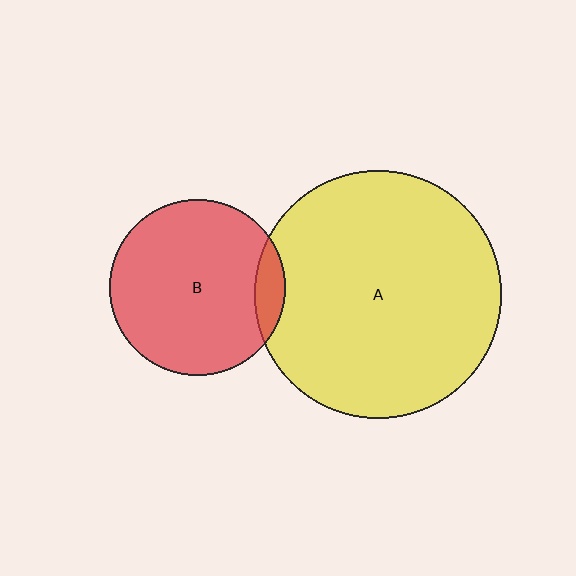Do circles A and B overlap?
Yes.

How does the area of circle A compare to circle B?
Approximately 2.0 times.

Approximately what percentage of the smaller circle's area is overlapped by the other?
Approximately 10%.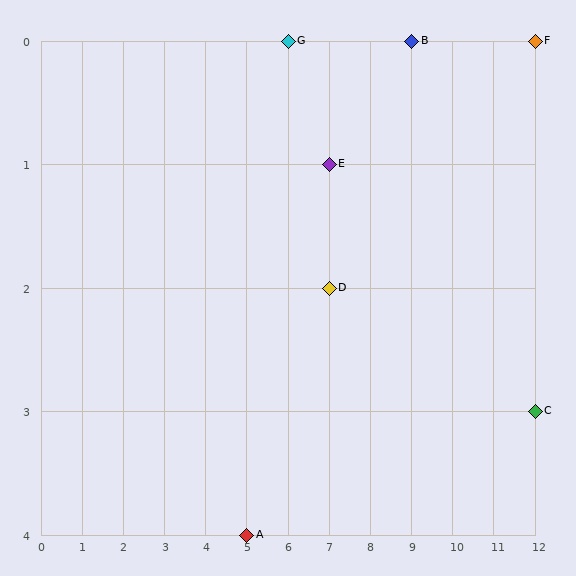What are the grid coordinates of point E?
Point E is at grid coordinates (7, 1).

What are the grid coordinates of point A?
Point A is at grid coordinates (5, 4).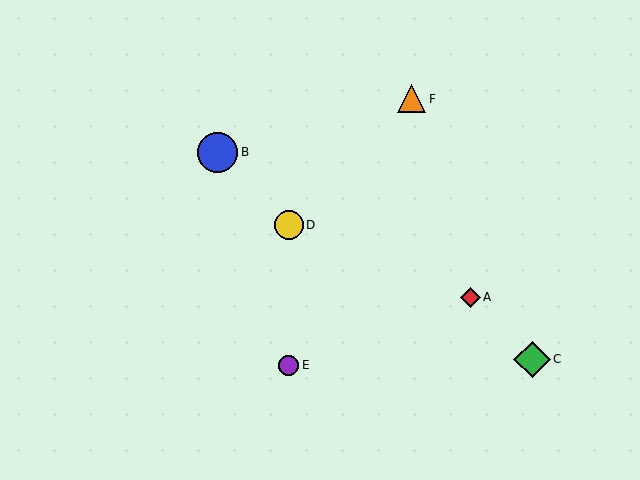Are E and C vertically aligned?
No, E is at x≈289 and C is at x≈532.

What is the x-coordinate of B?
Object B is at x≈217.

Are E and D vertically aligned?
Yes, both are at x≈289.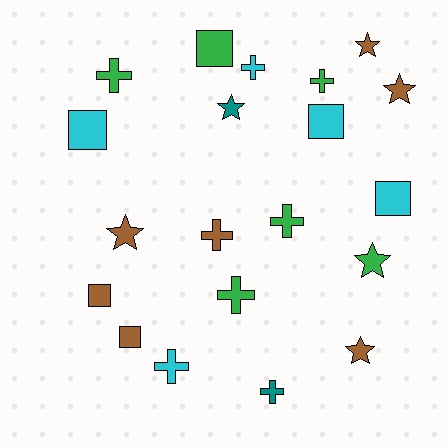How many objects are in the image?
There are 20 objects.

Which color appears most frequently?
Brown, with 7 objects.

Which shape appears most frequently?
Cross, with 8 objects.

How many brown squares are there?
There are 2 brown squares.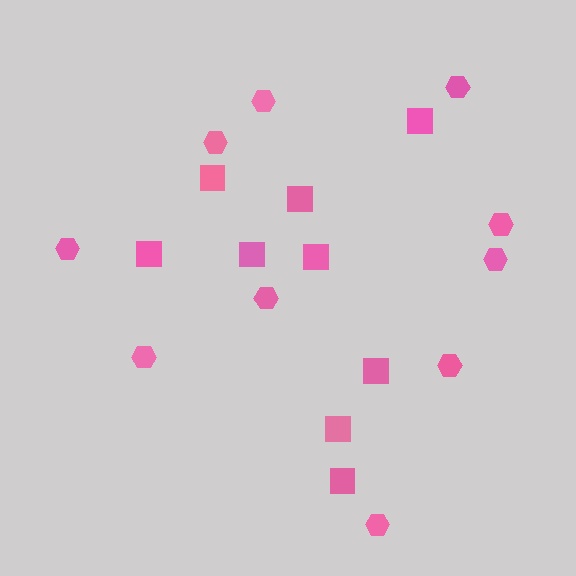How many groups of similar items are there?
There are 2 groups: one group of squares (9) and one group of hexagons (10).